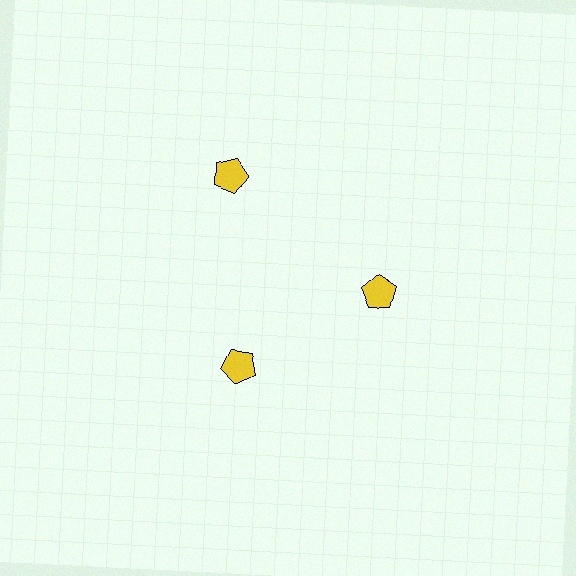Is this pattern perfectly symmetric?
No. The 3 yellow pentagons are arranged in a ring, but one element near the 11 o'clock position is pushed outward from the center, breaking the 3-fold rotational symmetry.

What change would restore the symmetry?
The symmetry would be restored by moving it inward, back onto the ring so that all 3 pentagons sit at equal angles and equal distance from the center.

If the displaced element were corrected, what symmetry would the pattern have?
It would have 3-fold rotational symmetry — the pattern would map onto itself every 120 degrees.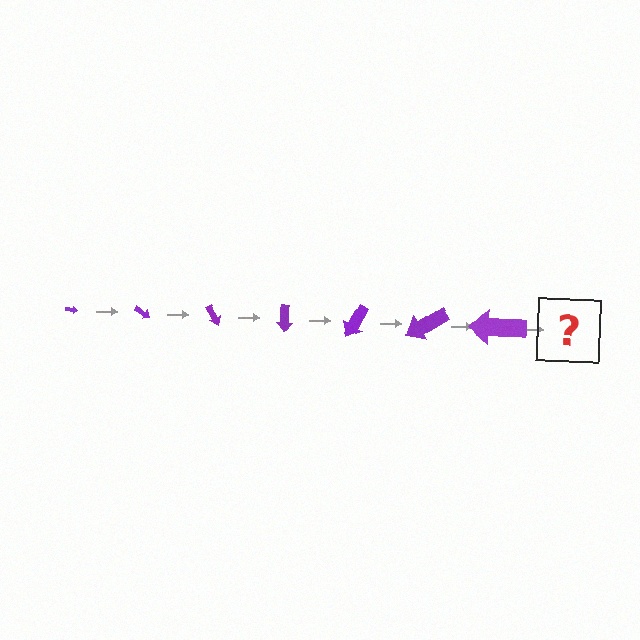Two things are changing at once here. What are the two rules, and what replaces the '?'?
The two rules are that the arrow grows larger each step and it rotates 30 degrees each step. The '?' should be an arrow, larger than the previous one and rotated 210 degrees from the start.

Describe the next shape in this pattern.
It should be an arrow, larger than the previous one and rotated 210 degrees from the start.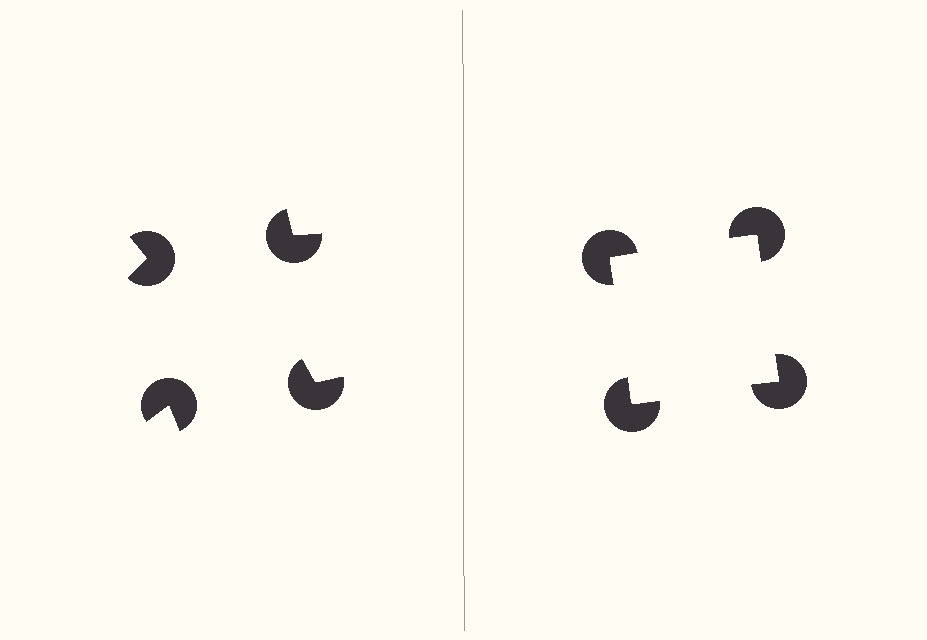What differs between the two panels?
The pac-man discs are positioned identically on both sides; only the wedge orientations differ. On the right they align to a square; on the left they are misaligned.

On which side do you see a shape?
An illusory square appears on the right side. On the left side the wedge cuts are rotated, so no coherent shape forms.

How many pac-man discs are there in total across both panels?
8 — 4 on each side.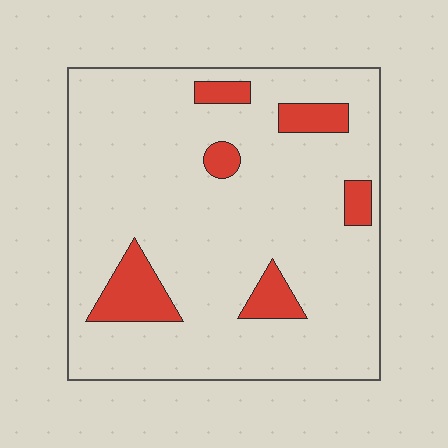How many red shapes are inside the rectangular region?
6.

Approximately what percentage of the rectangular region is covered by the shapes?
Approximately 10%.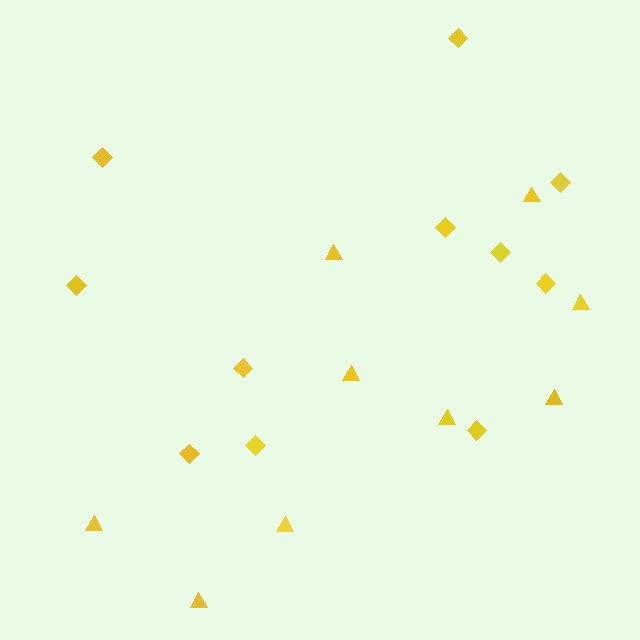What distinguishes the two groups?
There are 2 groups: one group of diamonds (11) and one group of triangles (9).